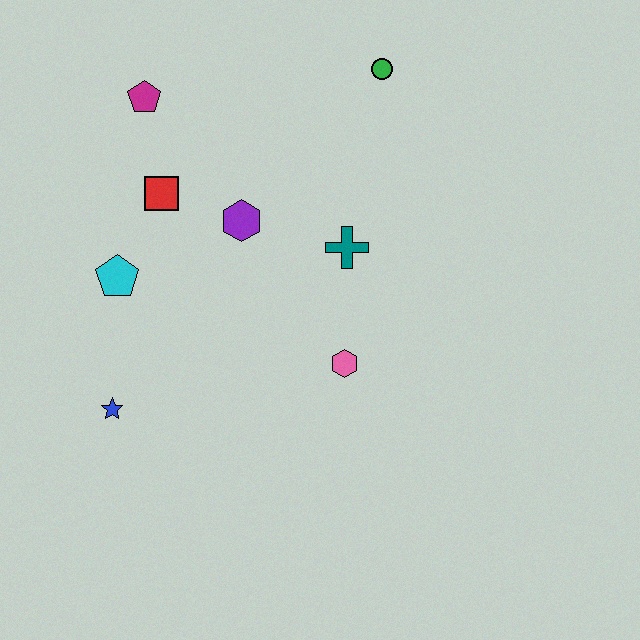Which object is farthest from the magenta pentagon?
The pink hexagon is farthest from the magenta pentagon.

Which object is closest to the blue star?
The cyan pentagon is closest to the blue star.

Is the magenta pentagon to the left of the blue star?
No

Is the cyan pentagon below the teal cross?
Yes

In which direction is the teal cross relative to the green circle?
The teal cross is below the green circle.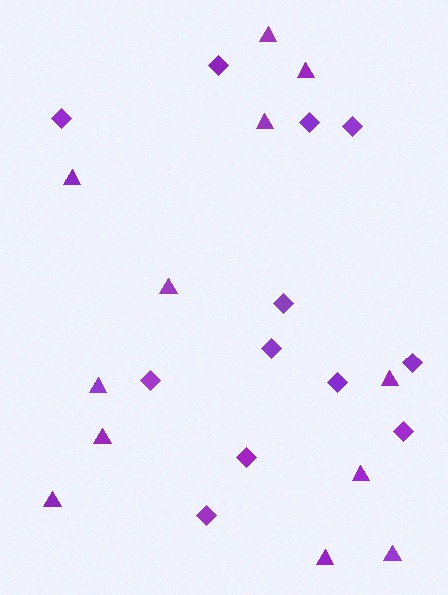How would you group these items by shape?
There are 2 groups: one group of triangles (12) and one group of diamonds (12).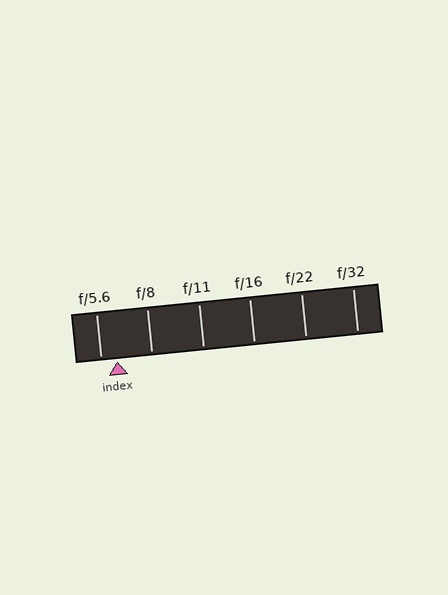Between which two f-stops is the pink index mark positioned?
The index mark is between f/5.6 and f/8.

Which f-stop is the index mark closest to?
The index mark is closest to f/5.6.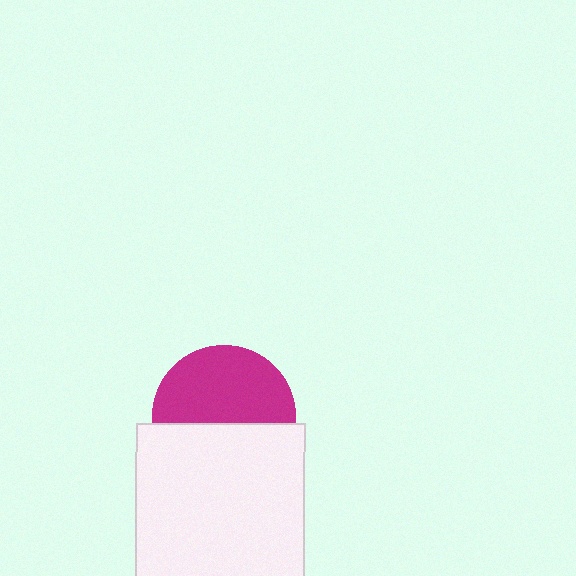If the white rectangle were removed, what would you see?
You would see the complete magenta circle.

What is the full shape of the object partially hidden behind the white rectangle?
The partially hidden object is a magenta circle.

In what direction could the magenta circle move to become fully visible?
The magenta circle could move up. That would shift it out from behind the white rectangle entirely.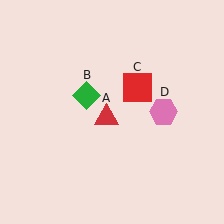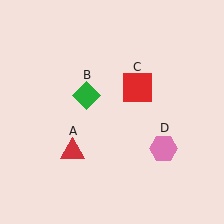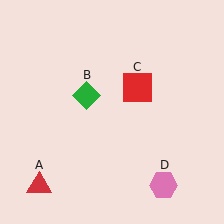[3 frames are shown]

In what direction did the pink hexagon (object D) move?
The pink hexagon (object D) moved down.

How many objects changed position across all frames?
2 objects changed position: red triangle (object A), pink hexagon (object D).